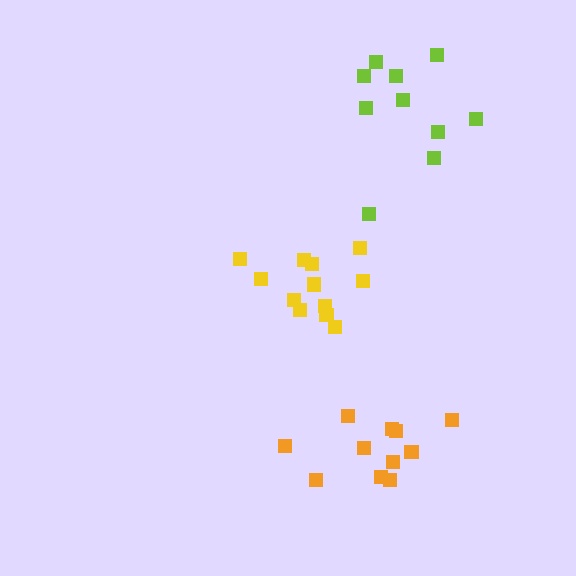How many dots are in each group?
Group 1: 11 dots, Group 2: 10 dots, Group 3: 12 dots (33 total).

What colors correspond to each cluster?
The clusters are colored: orange, lime, yellow.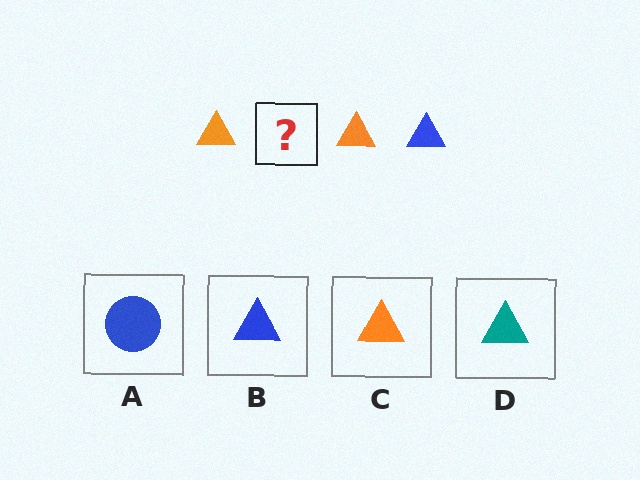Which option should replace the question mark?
Option B.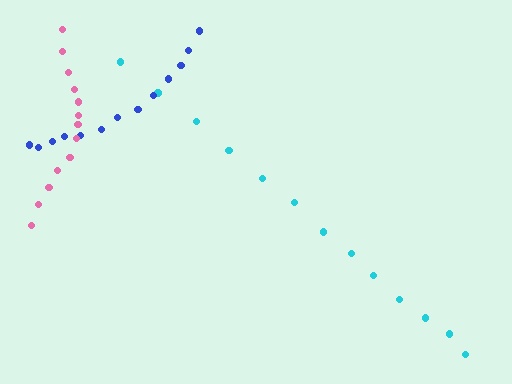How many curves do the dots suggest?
There are 3 distinct paths.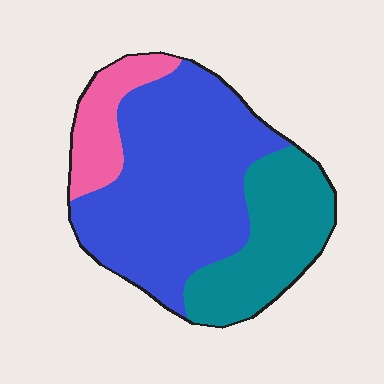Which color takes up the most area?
Blue, at roughly 60%.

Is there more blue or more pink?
Blue.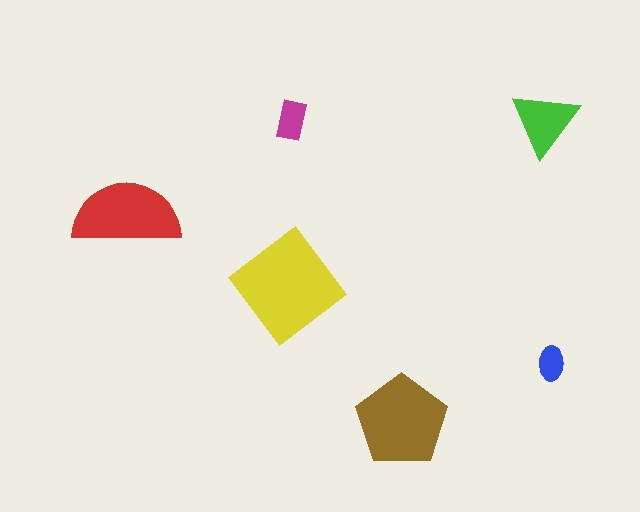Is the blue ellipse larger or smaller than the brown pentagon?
Smaller.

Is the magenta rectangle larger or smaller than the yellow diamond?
Smaller.